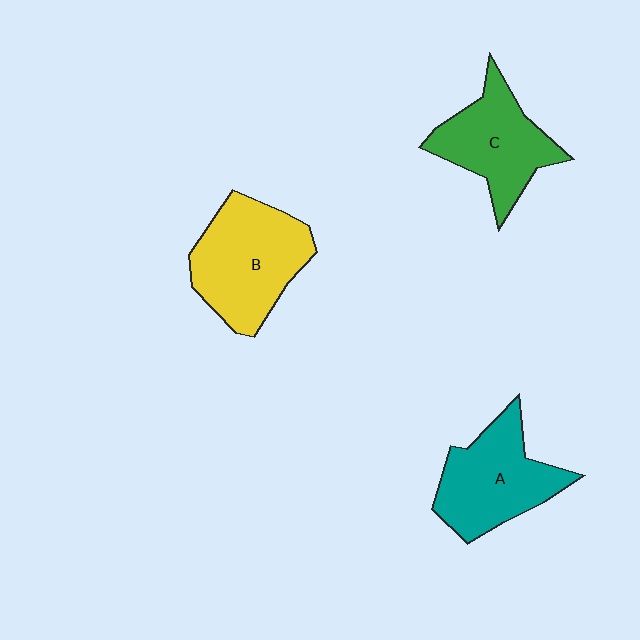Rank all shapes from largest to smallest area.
From largest to smallest: B (yellow), A (teal), C (green).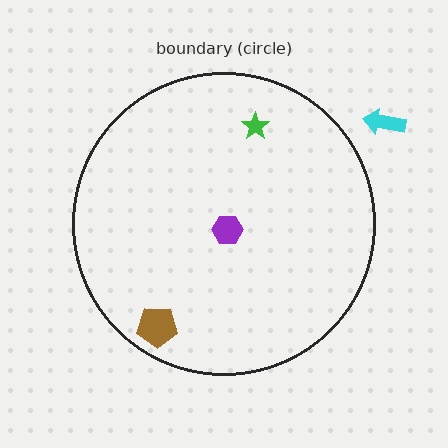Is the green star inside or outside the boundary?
Inside.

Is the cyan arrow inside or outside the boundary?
Outside.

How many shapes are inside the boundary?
3 inside, 1 outside.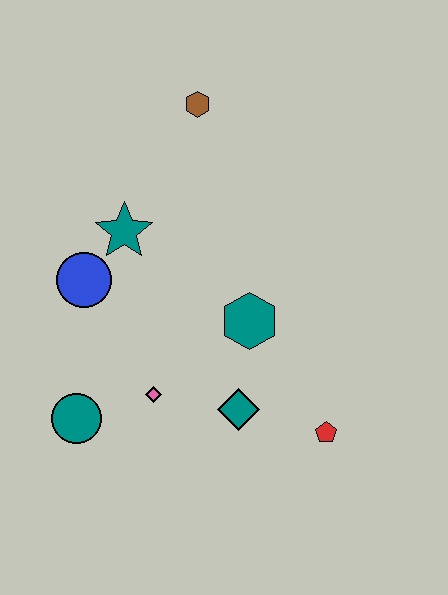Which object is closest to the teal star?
The blue circle is closest to the teal star.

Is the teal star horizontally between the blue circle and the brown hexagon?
Yes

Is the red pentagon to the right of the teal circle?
Yes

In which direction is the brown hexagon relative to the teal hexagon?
The brown hexagon is above the teal hexagon.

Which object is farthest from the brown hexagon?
The red pentagon is farthest from the brown hexagon.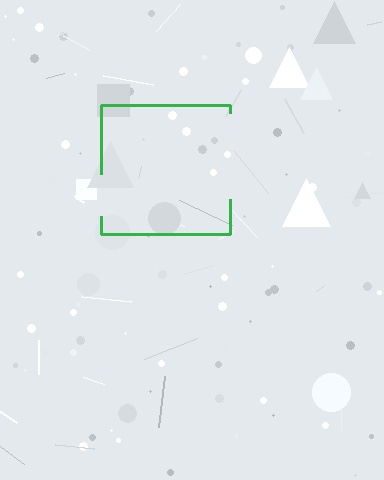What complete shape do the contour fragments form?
The contour fragments form a square.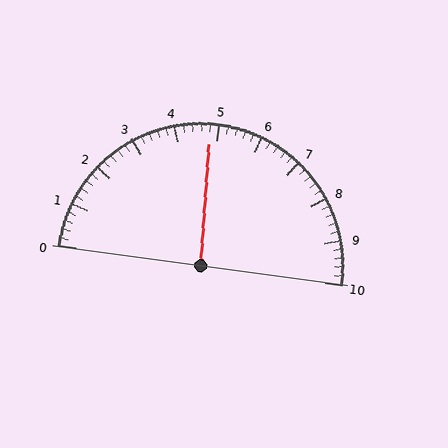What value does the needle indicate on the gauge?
The needle indicates approximately 4.8.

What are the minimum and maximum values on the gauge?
The gauge ranges from 0 to 10.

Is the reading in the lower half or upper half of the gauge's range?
The reading is in the lower half of the range (0 to 10).